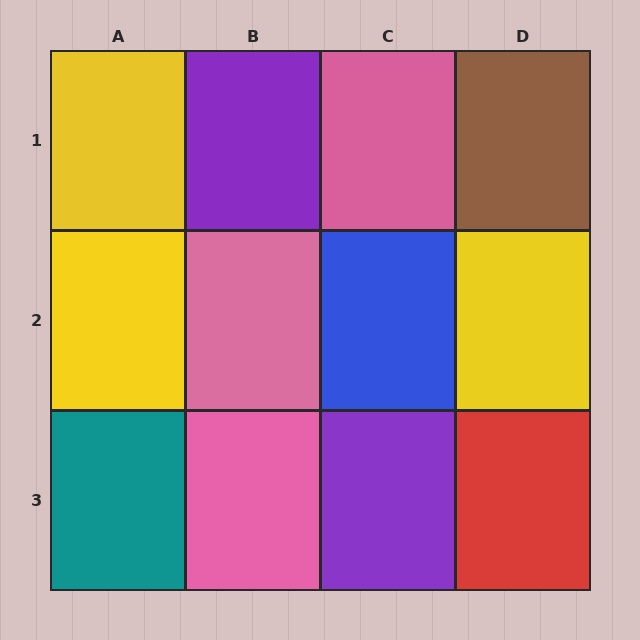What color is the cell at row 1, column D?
Brown.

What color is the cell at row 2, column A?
Yellow.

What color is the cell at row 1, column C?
Pink.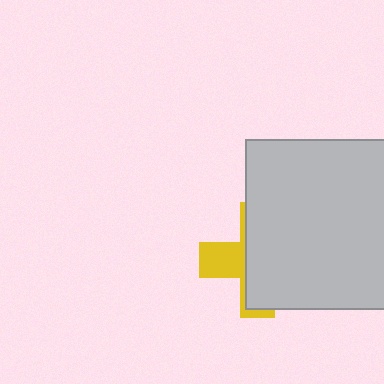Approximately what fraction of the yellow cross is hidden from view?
Roughly 66% of the yellow cross is hidden behind the light gray square.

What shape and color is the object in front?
The object in front is a light gray square.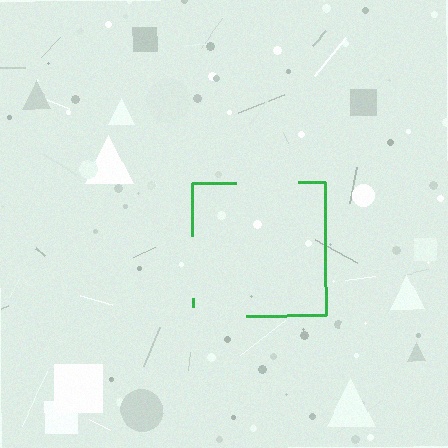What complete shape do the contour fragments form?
The contour fragments form a square.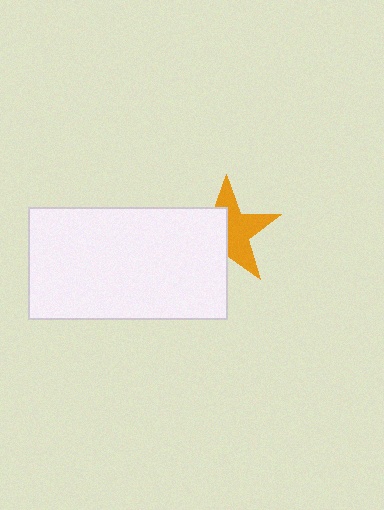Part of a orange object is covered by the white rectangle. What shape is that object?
It is a star.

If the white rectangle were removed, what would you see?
You would see the complete orange star.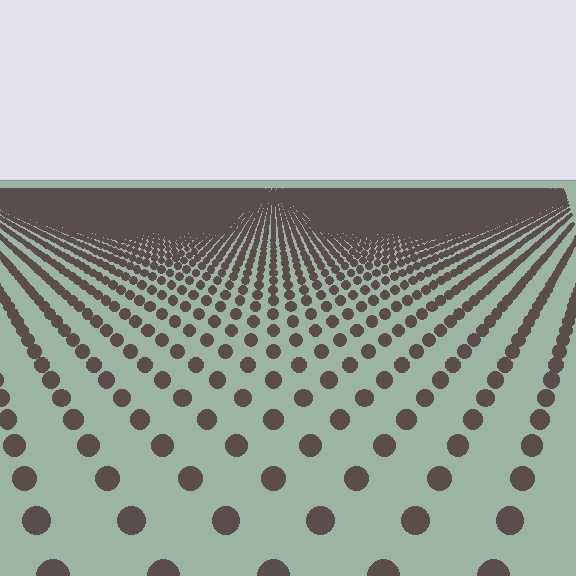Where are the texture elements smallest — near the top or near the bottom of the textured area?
Near the top.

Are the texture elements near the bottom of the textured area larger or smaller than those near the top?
Larger. Near the bottom, elements are closer to the viewer and appear at a bigger on-screen size.